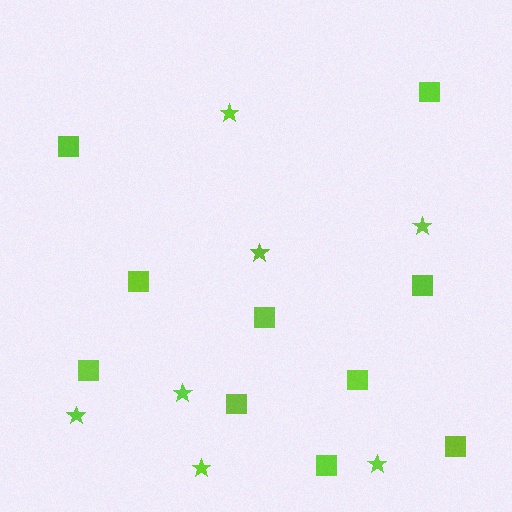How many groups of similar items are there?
There are 2 groups: one group of squares (10) and one group of stars (7).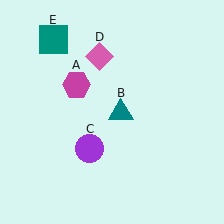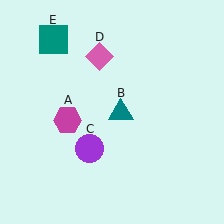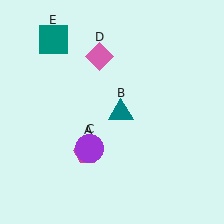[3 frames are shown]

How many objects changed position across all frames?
1 object changed position: magenta hexagon (object A).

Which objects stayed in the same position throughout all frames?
Teal triangle (object B) and purple circle (object C) and pink diamond (object D) and teal square (object E) remained stationary.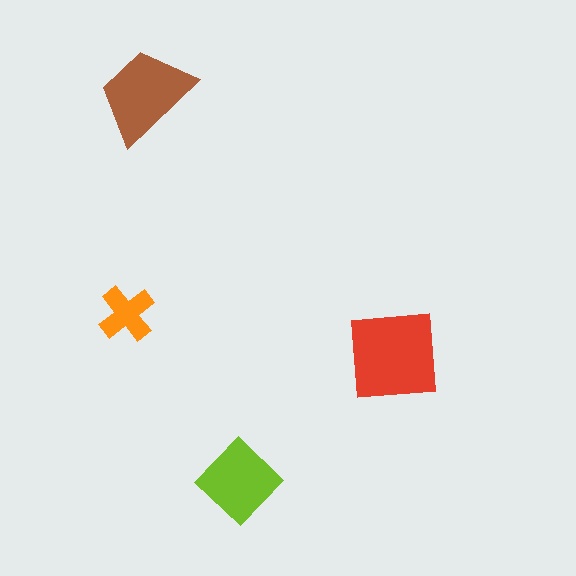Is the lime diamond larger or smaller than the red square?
Smaller.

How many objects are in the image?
There are 4 objects in the image.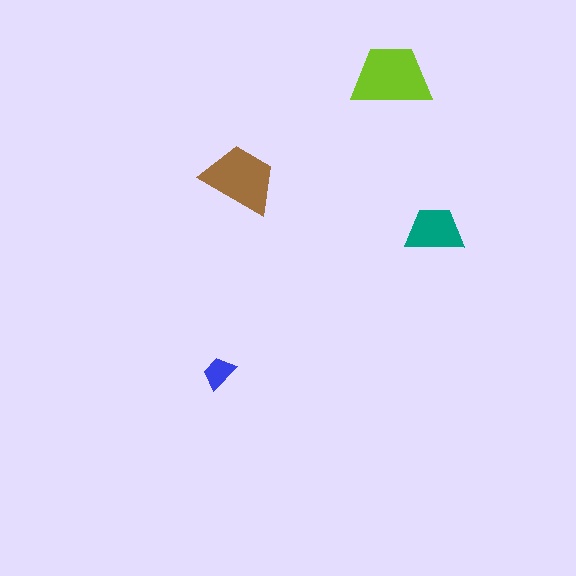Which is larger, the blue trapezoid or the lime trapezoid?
The lime one.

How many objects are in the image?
There are 4 objects in the image.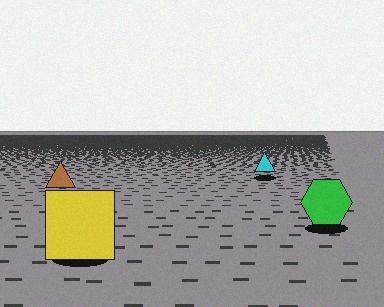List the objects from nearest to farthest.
From nearest to farthest: the yellow square, the green hexagon, the brown triangle, the cyan triangle.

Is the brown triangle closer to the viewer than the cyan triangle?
Yes. The brown triangle is closer — you can tell from the texture gradient: the ground texture is coarser near it.